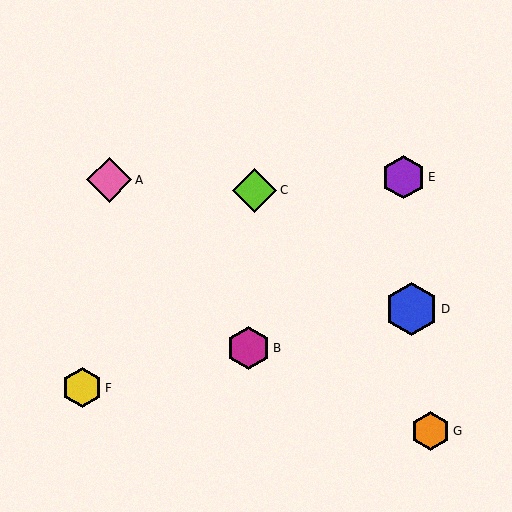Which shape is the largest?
The blue hexagon (labeled D) is the largest.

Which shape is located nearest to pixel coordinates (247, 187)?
The lime diamond (labeled C) at (255, 190) is nearest to that location.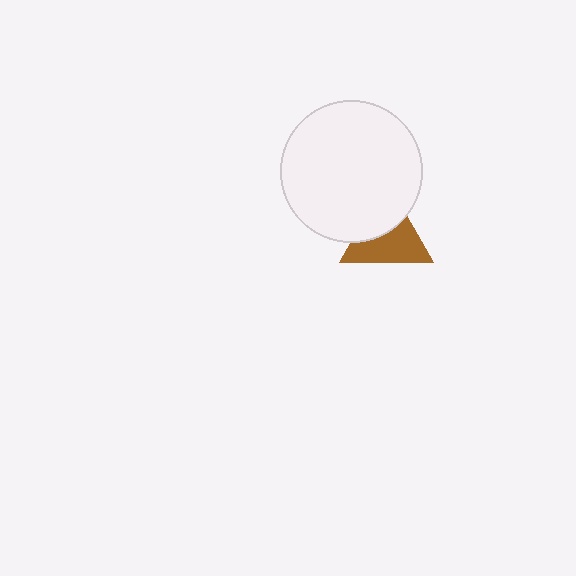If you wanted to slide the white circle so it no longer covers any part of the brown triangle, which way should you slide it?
Slide it up — that is the most direct way to separate the two shapes.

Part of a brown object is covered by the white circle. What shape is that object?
It is a triangle.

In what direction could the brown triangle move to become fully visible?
The brown triangle could move down. That would shift it out from behind the white circle entirely.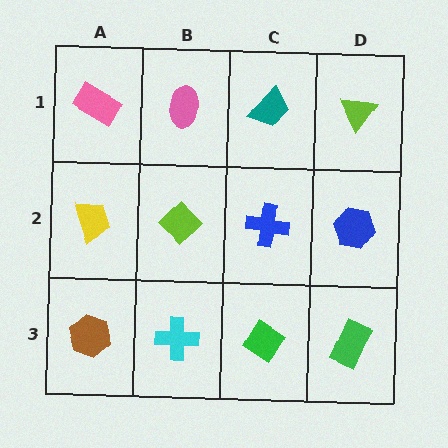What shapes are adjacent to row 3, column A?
A yellow trapezoid (row 2, column A), a cyan cross (row 3, column B).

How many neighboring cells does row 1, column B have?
3.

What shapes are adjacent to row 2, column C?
A teal trapezoid (row 1, column C), a green diamond (row 3, column C), a lime diamond (row 2, column B), a blue hexagon (row 2, column D).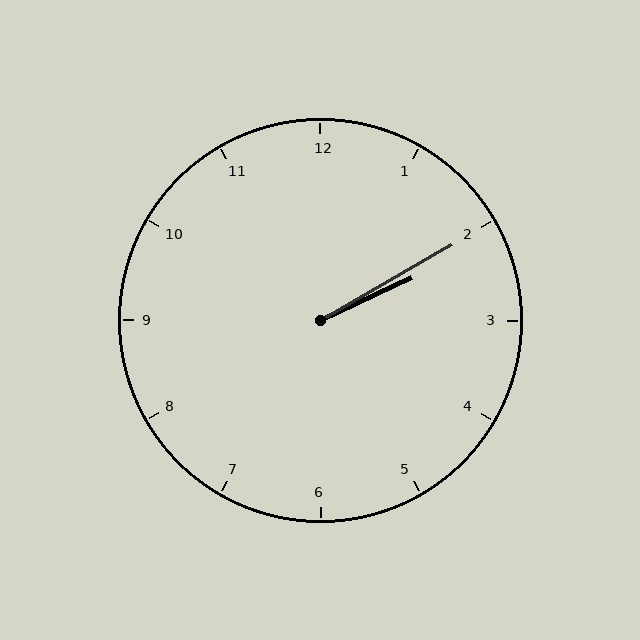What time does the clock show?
2:10.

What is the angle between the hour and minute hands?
Approximately 5 degrees.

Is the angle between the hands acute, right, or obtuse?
It is acute.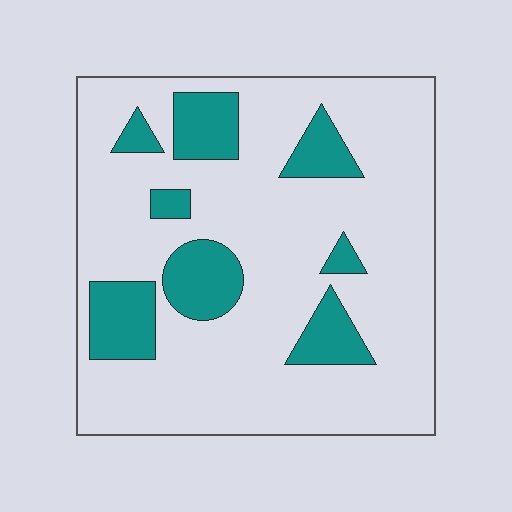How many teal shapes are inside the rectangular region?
8.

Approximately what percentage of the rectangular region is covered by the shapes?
Approximately 20%.